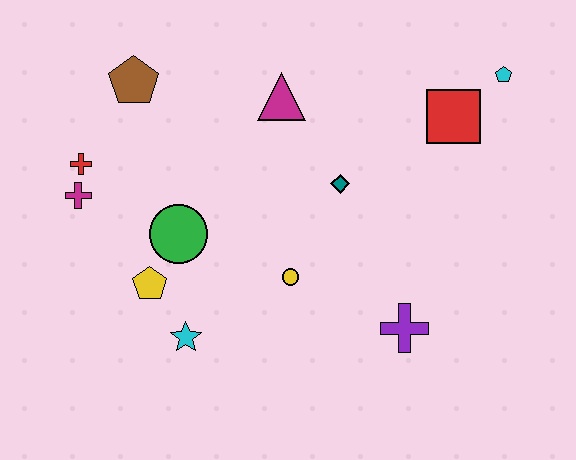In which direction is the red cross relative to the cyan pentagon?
The red cross is to the left of the cyan pentagon.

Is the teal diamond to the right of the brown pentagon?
Yes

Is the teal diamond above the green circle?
Yes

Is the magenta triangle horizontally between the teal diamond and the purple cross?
No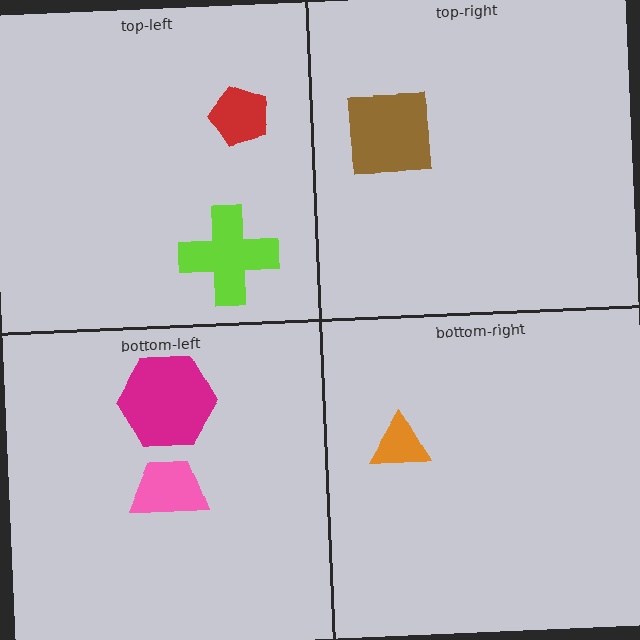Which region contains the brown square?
The top-right region.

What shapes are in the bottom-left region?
The pink trapezoid, the magenta hexagon.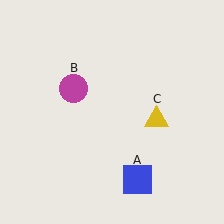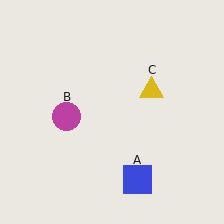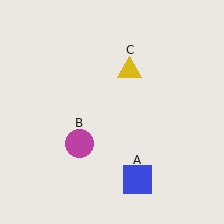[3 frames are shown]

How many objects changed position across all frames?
2 objects changed position: magenta circle (object B), yellow triangle (object C).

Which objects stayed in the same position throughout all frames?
Blue square (object A) remained stationary.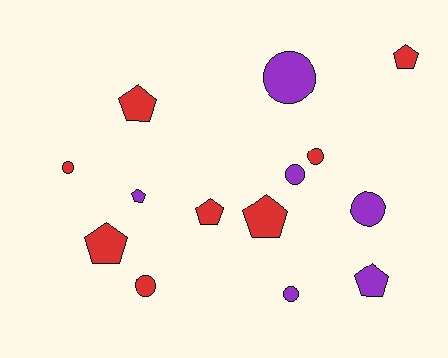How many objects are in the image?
There are 14 objects.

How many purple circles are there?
There are 4 purple circles.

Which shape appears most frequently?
Circle, with 7 objects.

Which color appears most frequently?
Red, with 8 objects.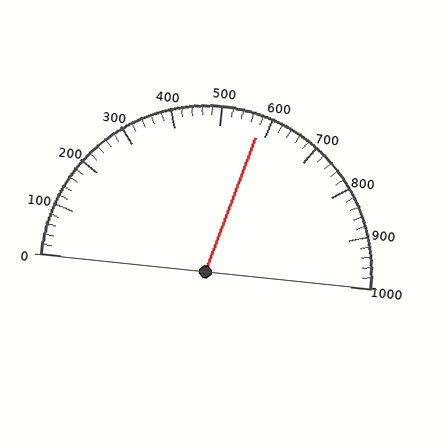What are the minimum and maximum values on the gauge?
The gauge ranges from 0 to 1000.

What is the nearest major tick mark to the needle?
The nearest major tick mark is 600.